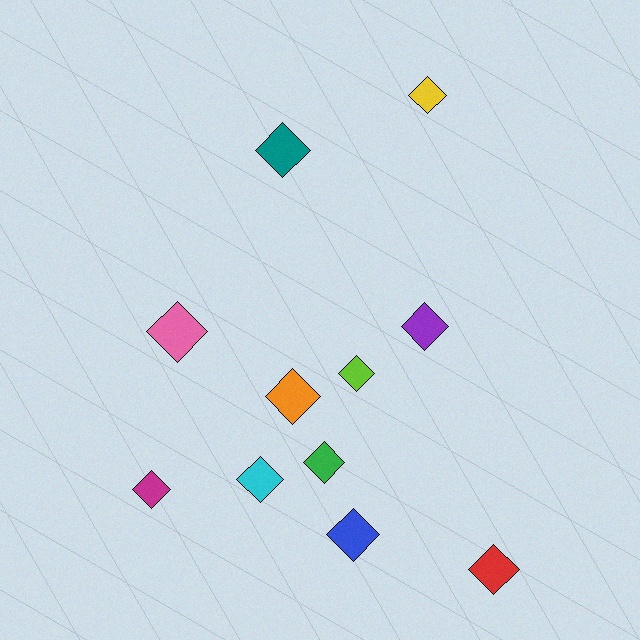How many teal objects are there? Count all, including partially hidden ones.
There is 1 teal object.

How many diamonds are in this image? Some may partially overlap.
There are 11 diamonds.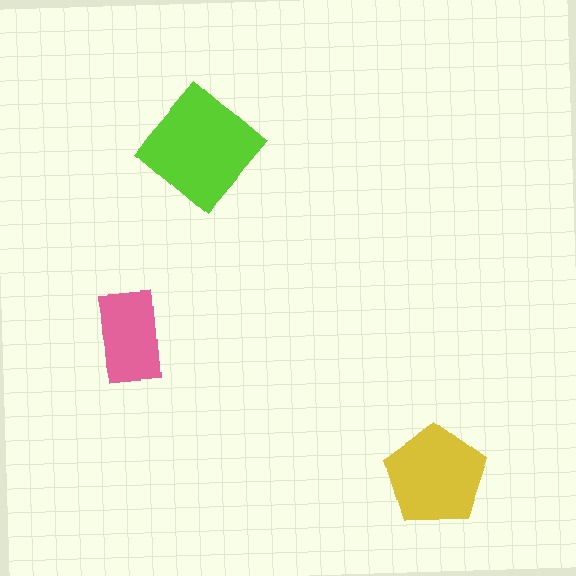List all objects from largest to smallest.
The lime diamond, the yellow pentagon, the pink rectangle.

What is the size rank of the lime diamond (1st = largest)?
1st.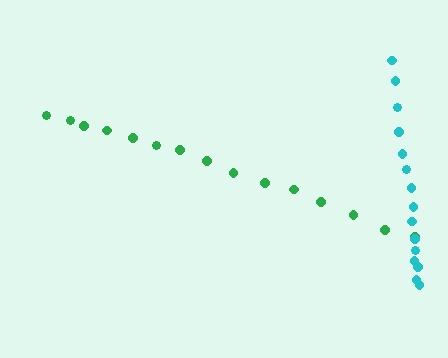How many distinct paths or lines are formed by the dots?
There are 2 distinct paths.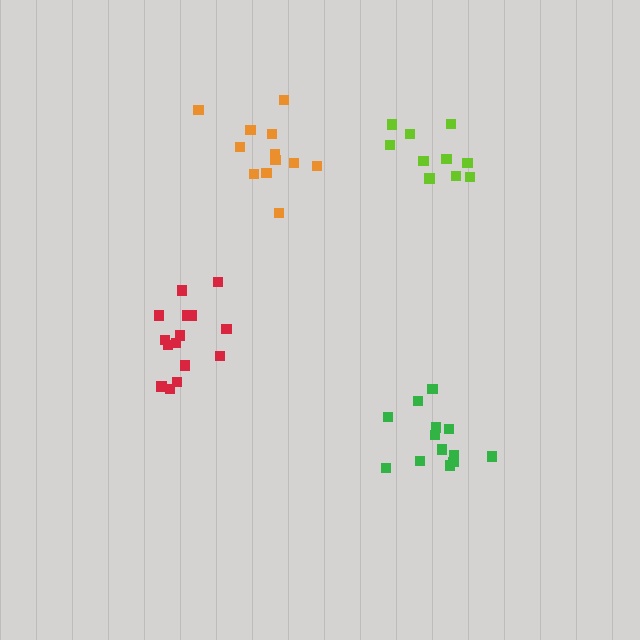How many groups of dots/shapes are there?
There are 4 groups.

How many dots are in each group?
Group 1: 10 dots, Group 2: 12 dots, Group 3: 13 dots, Group 4: 16 dots (51 total).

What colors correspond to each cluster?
The clusters are colored: lime, orange, green, red.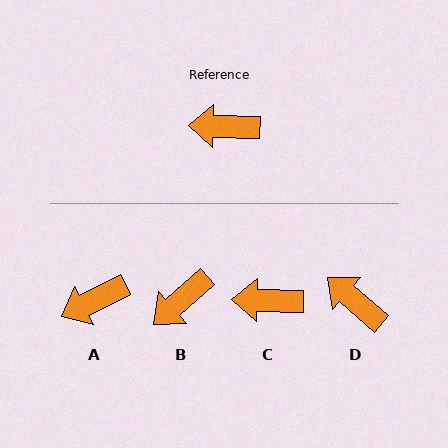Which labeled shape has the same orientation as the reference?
C.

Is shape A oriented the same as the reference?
No, it is off by about 28 degrees.